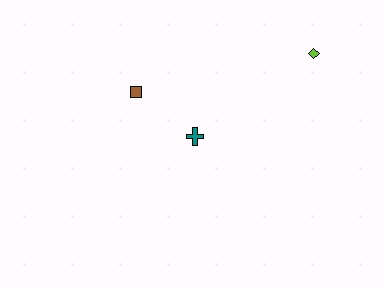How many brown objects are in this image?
There is 1 brown object.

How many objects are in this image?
There are 3 objects.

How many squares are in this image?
There is 1 square.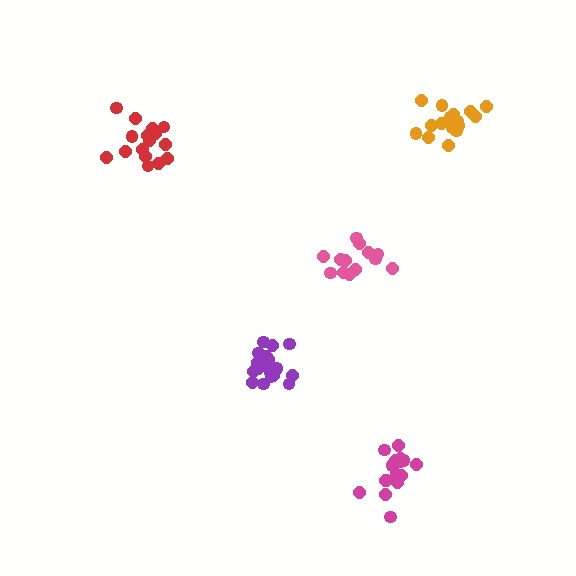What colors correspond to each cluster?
The clusters are colored: purple, orange, magenta, red, pink.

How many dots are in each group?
Group 1: 19 dots, Group 2: 17 dots, Group 3: 18 dots, Group 4: 16 dots, Group 5: 13 dots (83 total).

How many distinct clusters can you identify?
There are 5 distinct clusters.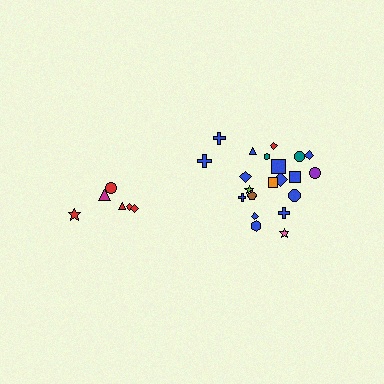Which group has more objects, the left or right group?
The right group.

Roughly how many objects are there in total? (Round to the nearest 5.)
Roughly 30 objects in total.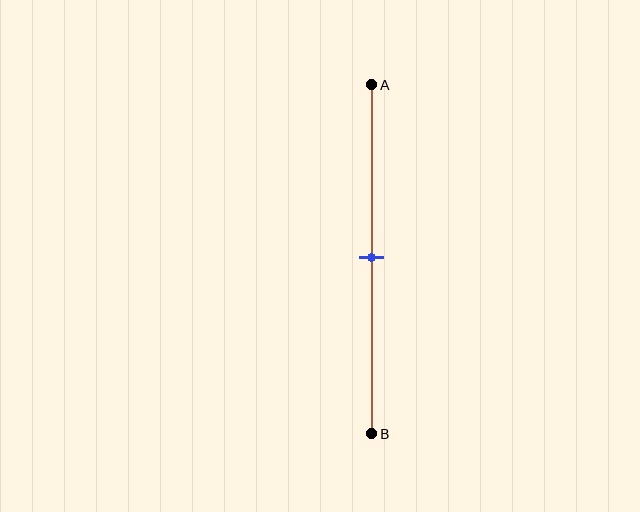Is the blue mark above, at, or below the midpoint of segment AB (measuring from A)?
The blue mark is approximately at the midpoint of segment AB.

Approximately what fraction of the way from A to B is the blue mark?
The blue mark is approximately 50% of the way from A to B.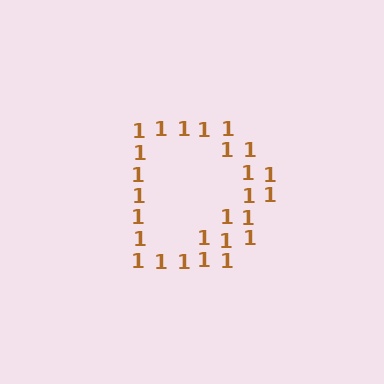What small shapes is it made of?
It is made of small digit 1's.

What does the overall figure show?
The overall figure shows the letter D.